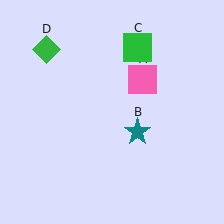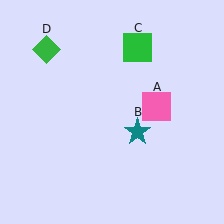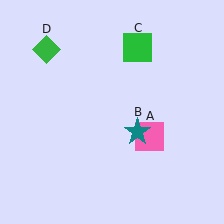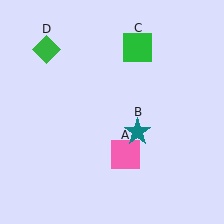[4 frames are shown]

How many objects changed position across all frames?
1 object changed position: pink square (object A).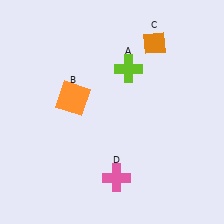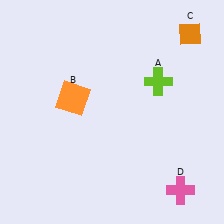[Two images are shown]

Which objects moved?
The objects that moved are: the lime cross (A), the orange diamond (C), the pink cross (D).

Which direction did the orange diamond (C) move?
The orange diamond (C) moved right.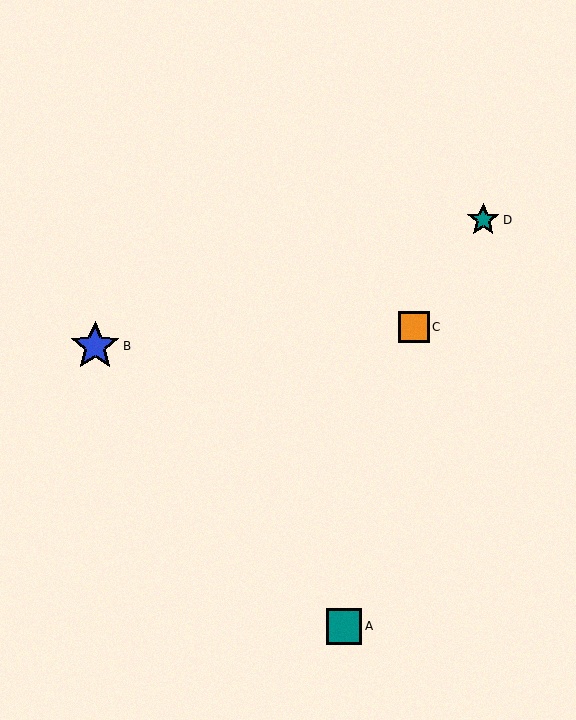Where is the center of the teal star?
The center of the teal star is at (483, 220).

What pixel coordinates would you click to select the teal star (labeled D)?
Click at (483, 220) to select the teal star D.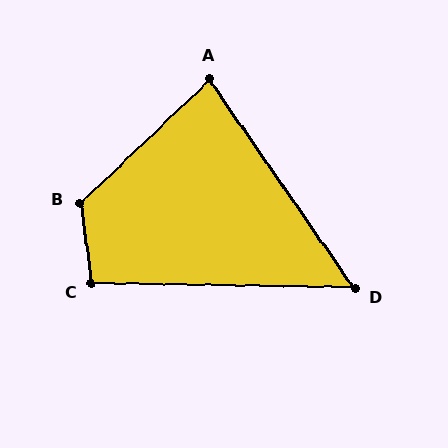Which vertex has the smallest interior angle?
D, at approximately 54 degrees.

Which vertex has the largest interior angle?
B, at approximately 126 degrees.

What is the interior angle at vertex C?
Approximately 99 degrees (obtuse).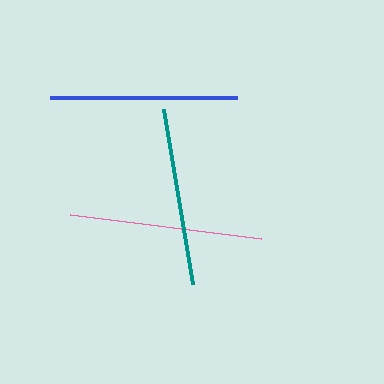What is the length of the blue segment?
The blue segment is approximately 187 pixels long.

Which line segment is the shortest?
The teal line is the shortest at approximately 177 pixels.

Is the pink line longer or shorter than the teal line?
The pink line is longer than the teal line.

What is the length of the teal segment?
The teal segment is approximately 177 pixels long.